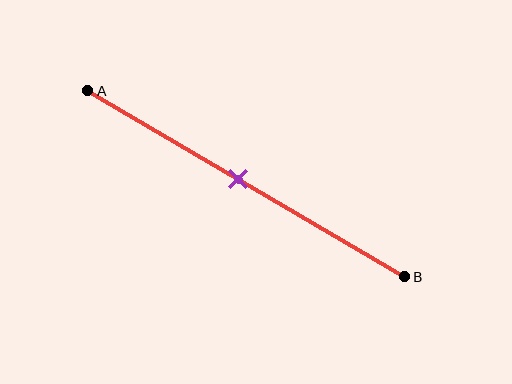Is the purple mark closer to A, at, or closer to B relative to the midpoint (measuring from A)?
The purple mark is approximately at the midpoint of segment AB.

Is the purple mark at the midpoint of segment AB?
Yes, the mark is approximately at the midpoint.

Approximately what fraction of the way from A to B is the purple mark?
The purple mark is approximately 50% of the way from A to B.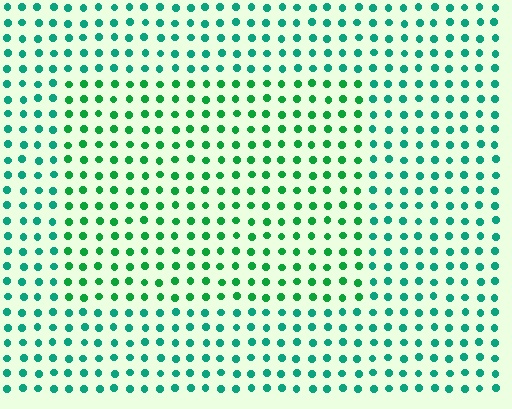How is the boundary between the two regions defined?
The boundary is defined purely by a slight shift in hue (about 28 degrees). Spacing, size, and orientation are identical on both sides.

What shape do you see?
I see a rectangle.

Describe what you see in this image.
The image is filled with small teal elements in a uniform arrangement. A rectangle-shaped region is visible where the elements are tinted to a slightly different hue, forming a subtle color boundary.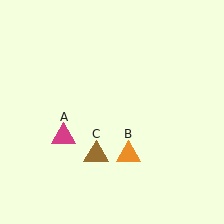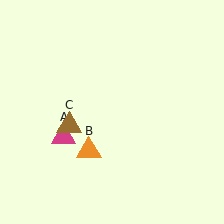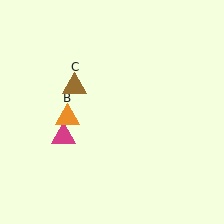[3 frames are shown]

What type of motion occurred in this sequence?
The orange triangle (object B), brown triangle (object C) rotated clockwise around the center of the scene.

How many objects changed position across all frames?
2 objects changed position: orange triangle (object B), brown triangle (object C).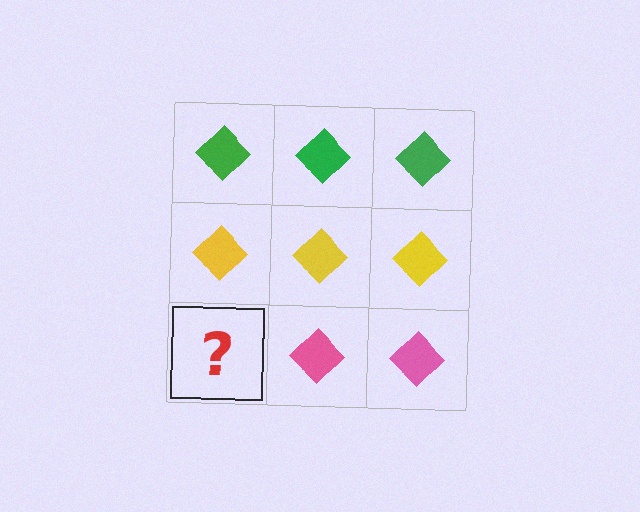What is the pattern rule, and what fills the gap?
The rule is that each row has a consistent color. The gap should be filled with a pink diamond.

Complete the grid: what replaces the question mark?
The question mark should be replaced with a pink diamond.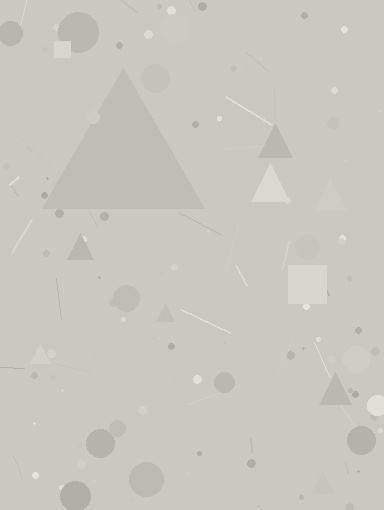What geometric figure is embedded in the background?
A triangle is embedded in the background.